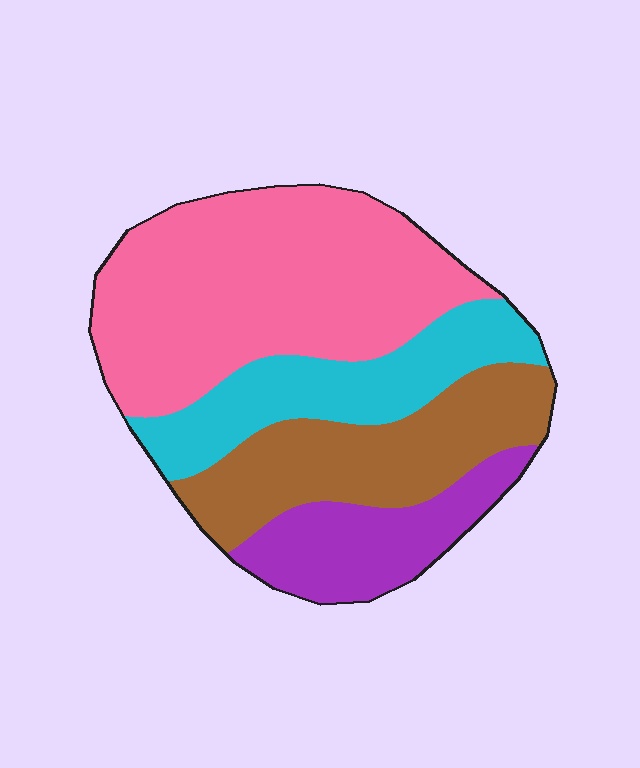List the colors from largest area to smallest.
From largest to smallest: pink, brown, cyan, purple.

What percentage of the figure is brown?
Brown takes up between a sixth and a third of the figure.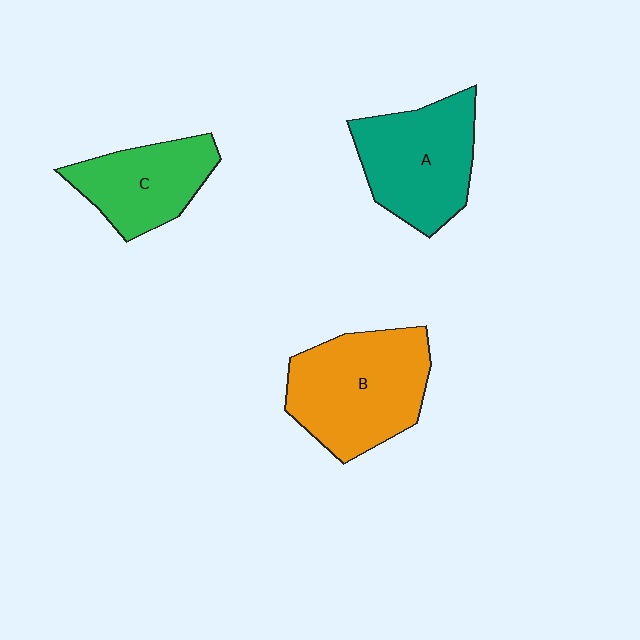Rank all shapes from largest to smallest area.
From largest to smallest: B (orange), A (teal), C (green).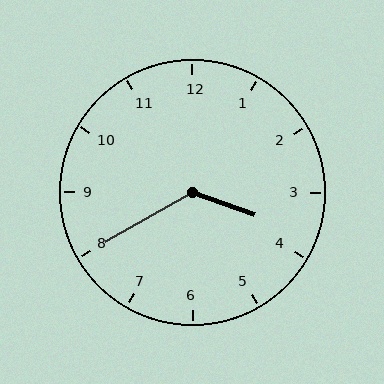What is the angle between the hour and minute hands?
Approximately 130 degrees.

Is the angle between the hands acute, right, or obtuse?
It is obtuse.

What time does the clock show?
3:40.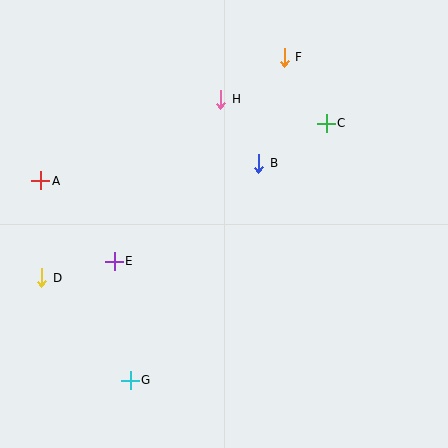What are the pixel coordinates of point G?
Point G is at (130, 380).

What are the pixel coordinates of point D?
Point D is at (42, 278).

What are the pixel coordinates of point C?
Point C is at (326, 123).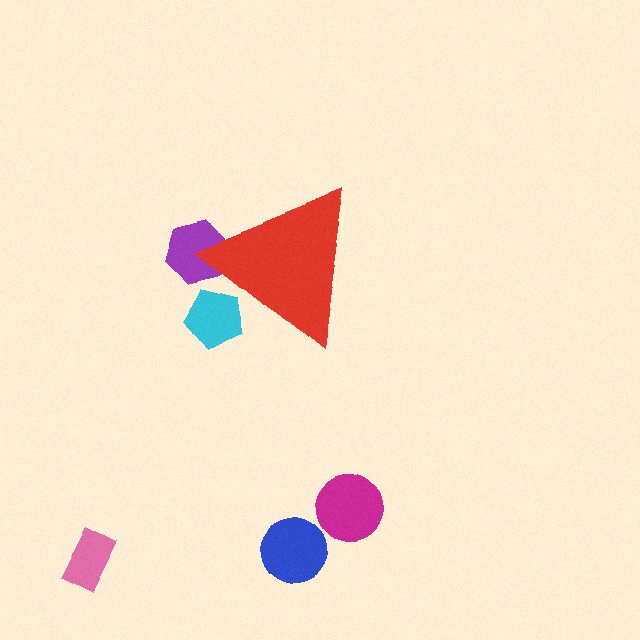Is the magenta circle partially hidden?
No, the magenta circle is fully visible.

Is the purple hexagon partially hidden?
Yes, the purple hexagon is partially hidden behind the red triangle.